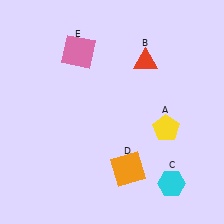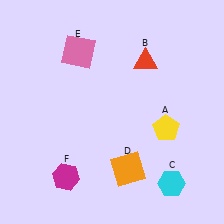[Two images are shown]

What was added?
A magenta hexagon (F) was added in Image 2.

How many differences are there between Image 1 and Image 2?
There is 1 difference between the two images.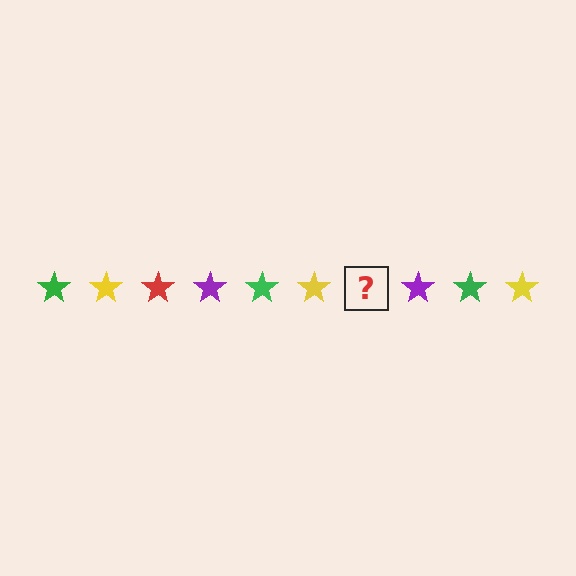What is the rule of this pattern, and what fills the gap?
The rule is that the pattern cycles through green, yellow, red, purple stars. The gap should be filled with a red star.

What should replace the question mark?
The question mark should be replaced with a red star.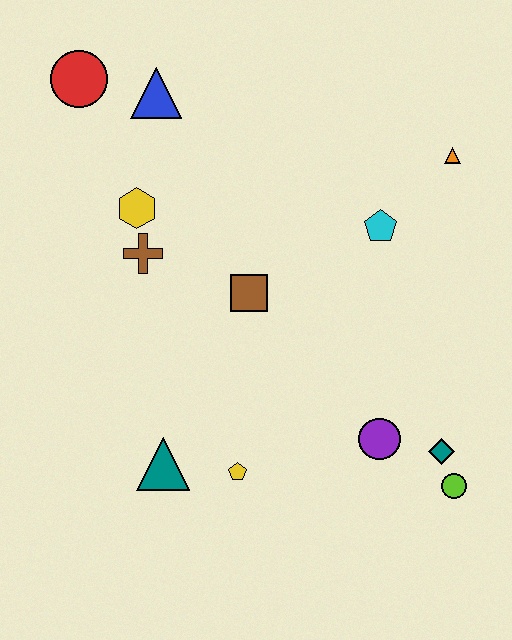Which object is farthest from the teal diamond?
The red circle is farthest from the teal diamond.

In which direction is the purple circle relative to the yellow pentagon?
The purple circle is to the right of the yellow pentagon.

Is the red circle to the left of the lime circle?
Yes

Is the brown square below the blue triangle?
Yes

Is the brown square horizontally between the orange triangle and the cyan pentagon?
No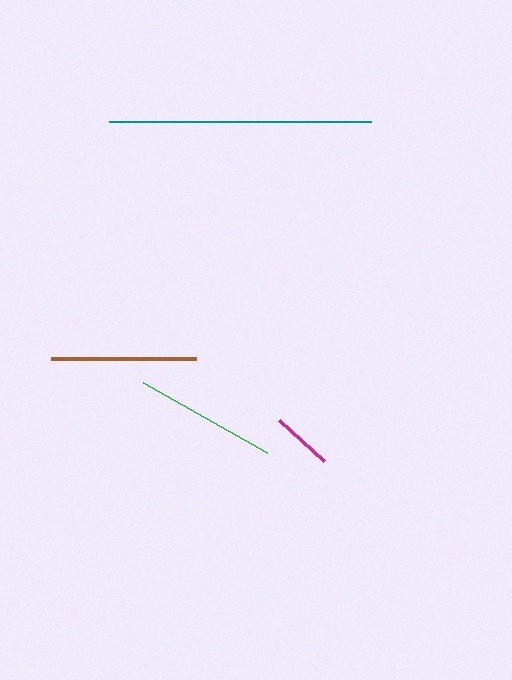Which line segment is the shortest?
The magenta line is the shortest at approximately 61 pixels.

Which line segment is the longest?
The teal line is the longest at approximately 262 pixels.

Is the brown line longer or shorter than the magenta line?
The brown line is longer than the magenta line.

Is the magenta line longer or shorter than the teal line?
The teal line is longer than the magenta line.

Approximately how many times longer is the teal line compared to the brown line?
The teal line is approximately 1.8 times the length of the brown line.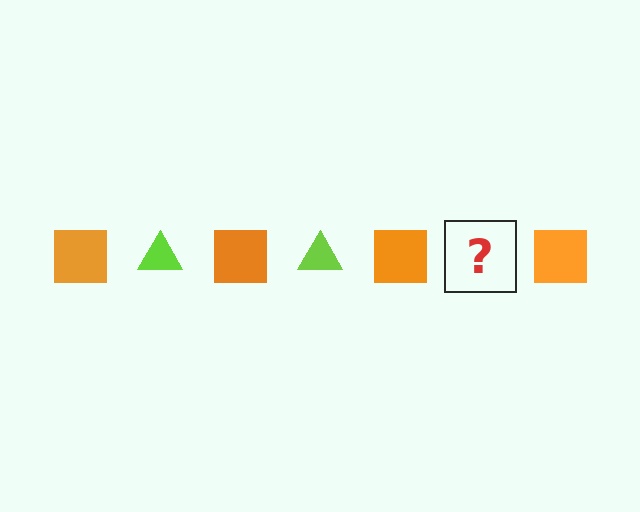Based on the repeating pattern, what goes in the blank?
The blank should be a lime triangle.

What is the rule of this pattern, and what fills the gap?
The rule is that the pattern alternates between orange square and lime triangle. The gap should be filled with a lime triangle.